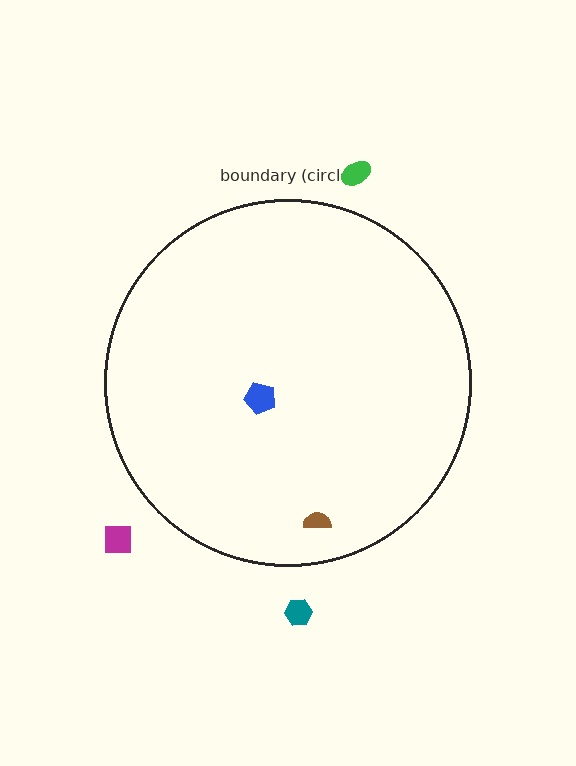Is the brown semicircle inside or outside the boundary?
Inside.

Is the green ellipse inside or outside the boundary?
Outside.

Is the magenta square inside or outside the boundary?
Outside.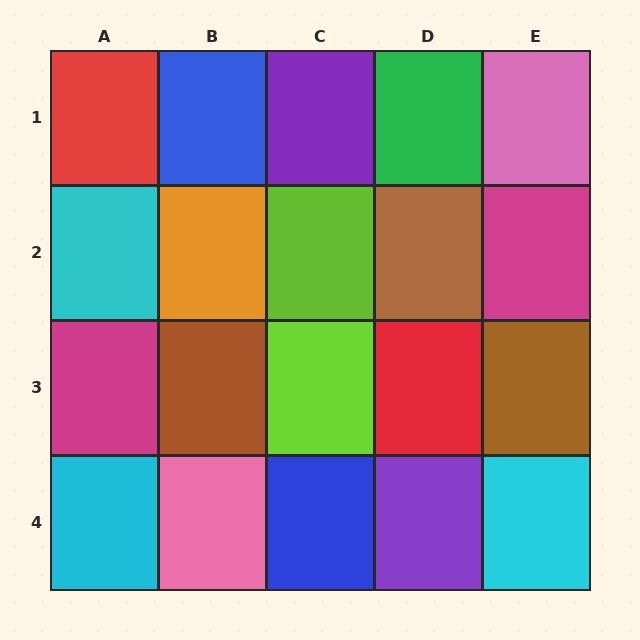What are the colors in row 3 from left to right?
Magenta, brown, lime, red, brown.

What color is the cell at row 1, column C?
Purple.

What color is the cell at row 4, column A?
Cyan.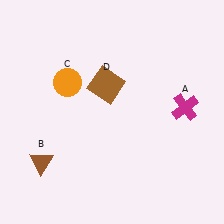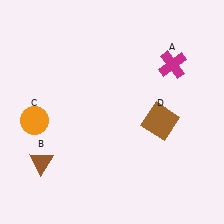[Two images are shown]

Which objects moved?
The objects that moved are: the magenta cross (A), the orange circle (C), the brown square (D).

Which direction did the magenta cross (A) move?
The magenta cross (A) moved up.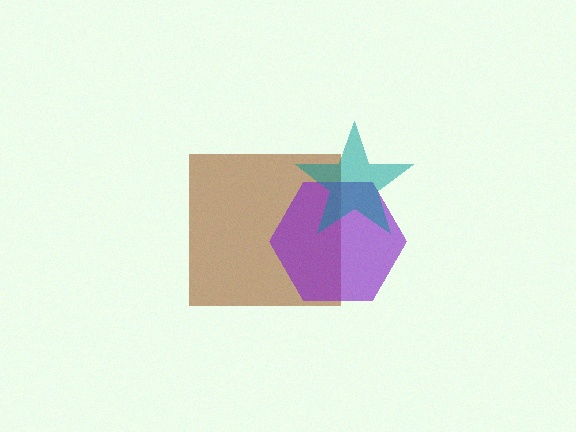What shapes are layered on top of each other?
The layered shapes are: a brown square, a purple hexagon, a teal star.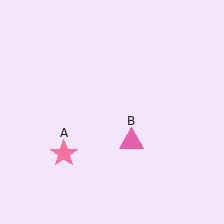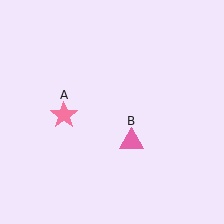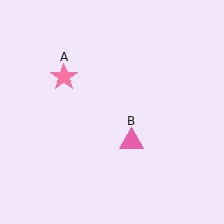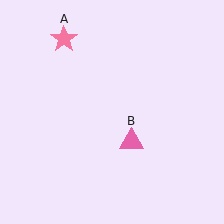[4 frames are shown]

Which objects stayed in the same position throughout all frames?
Pink triangle (object B) remained stationary.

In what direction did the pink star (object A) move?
The pink star (object A) moved up.